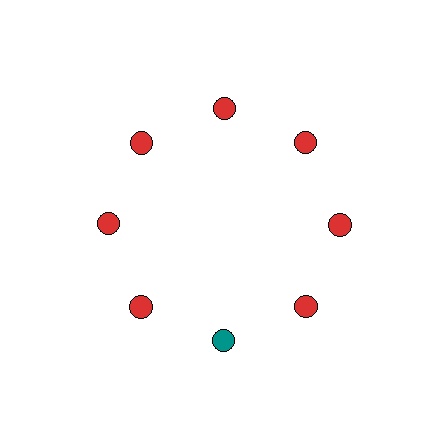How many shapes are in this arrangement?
There are 8 shapes arranged in a ring pattern.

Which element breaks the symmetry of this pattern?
The teal circle at roughly the 6 o'clock position breaks the symmetry. All other shapes are red circles.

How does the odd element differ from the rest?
It has a different color: teal instead of red.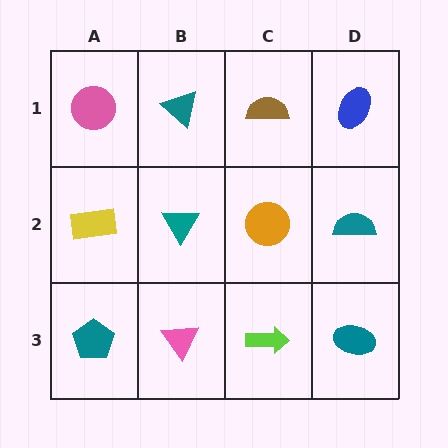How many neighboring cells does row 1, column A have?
2.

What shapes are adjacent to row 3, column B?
A teal triangle (row 2, column B), a teal pentagon (row 3, column A), a lime arrow (row 3, column C).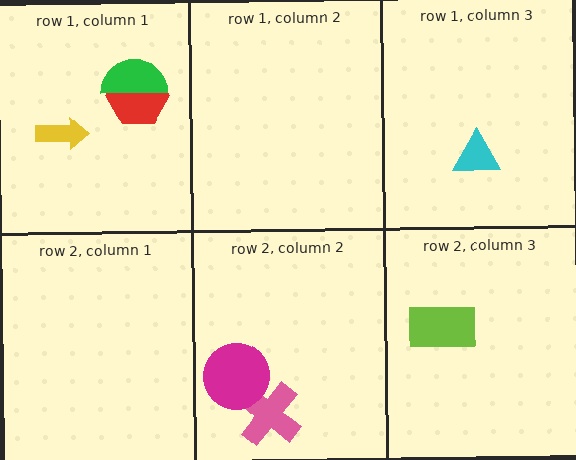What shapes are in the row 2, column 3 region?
The lime rectangle.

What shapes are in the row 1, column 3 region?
The cyan triangle.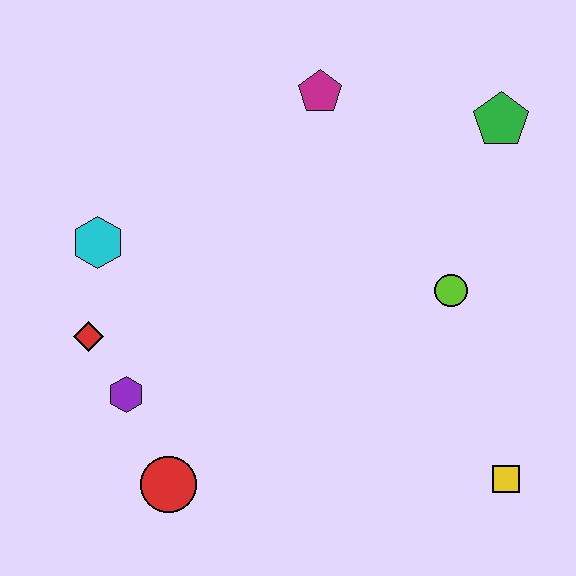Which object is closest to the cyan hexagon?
The red diamond is closest to the cyan hexagon.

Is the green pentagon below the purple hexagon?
No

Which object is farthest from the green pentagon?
The red circle is farthest from the green pentagon.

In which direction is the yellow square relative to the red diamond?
The yellow square is to the right of the red diamond.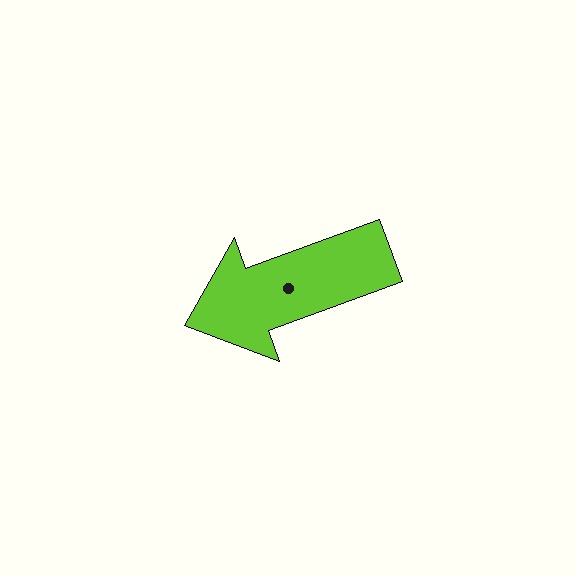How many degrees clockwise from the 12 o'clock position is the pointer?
Approximately 250 degrees.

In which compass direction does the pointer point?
West.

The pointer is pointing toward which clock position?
Roughly 8 o'clock.